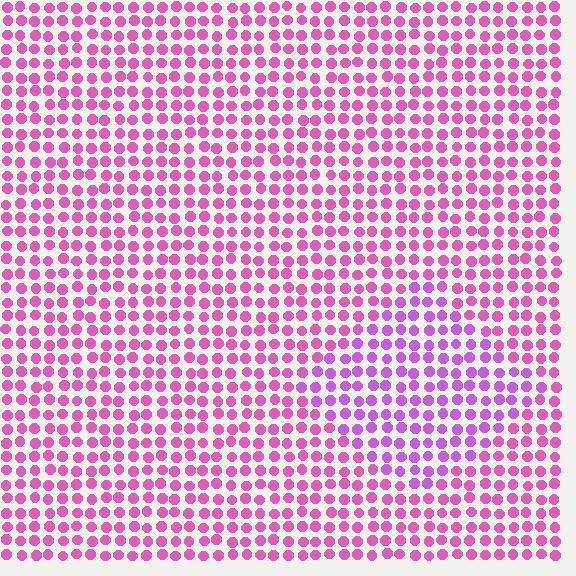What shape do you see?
I see a diamond.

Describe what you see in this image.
The image is filled with small pink elements in a uniform arrangement. A diamond-shaped region is visible where the elements are tinted to a slightly different hue, forming a subtle color boundary.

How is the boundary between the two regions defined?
The boundary is defined purely by a slight shift in hue (about 29 degrees). Spacing, size, and orientation are identical on both sides.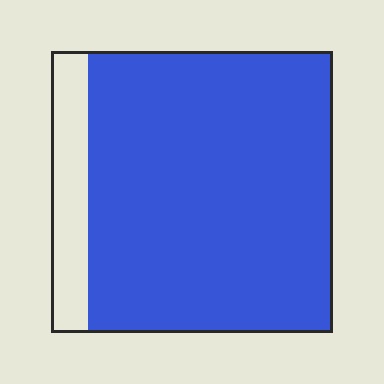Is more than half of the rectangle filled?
Yes.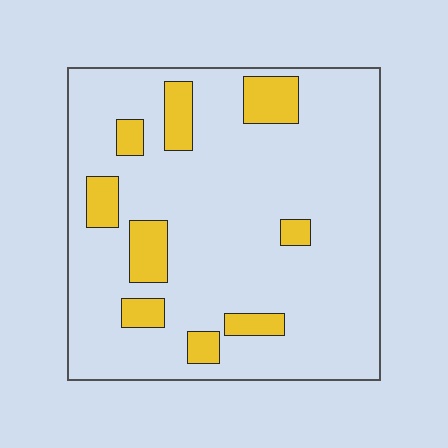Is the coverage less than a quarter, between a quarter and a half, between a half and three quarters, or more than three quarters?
Less than a quarter.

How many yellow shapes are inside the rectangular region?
9.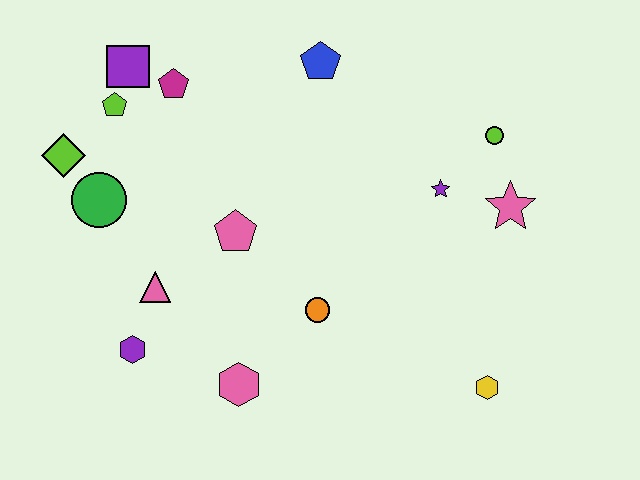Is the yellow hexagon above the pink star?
No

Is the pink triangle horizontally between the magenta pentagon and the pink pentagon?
No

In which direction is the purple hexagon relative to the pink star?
The purple hexagon is to the left of the pink star.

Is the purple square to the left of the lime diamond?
No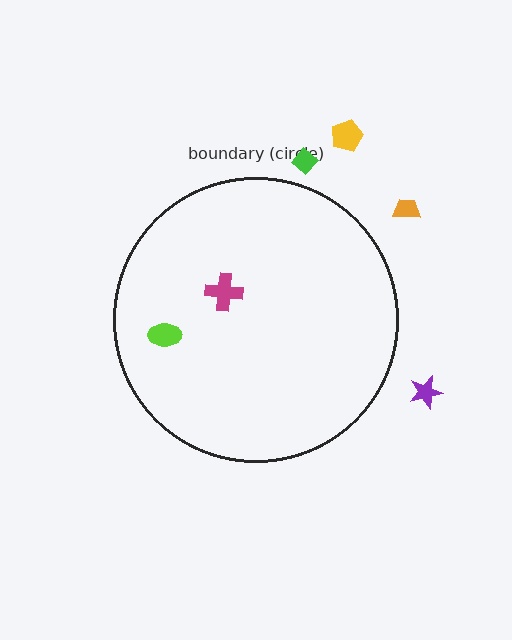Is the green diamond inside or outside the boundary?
Outside.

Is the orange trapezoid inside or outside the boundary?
Outside.